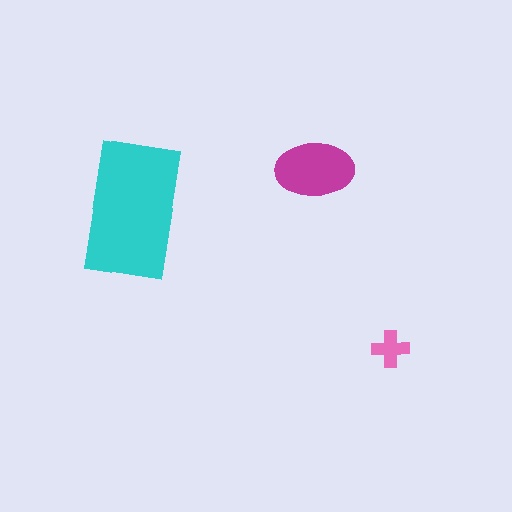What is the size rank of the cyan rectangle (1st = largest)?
1st.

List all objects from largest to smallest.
The cyan rectangle, the magenta ellipse, the pink cross.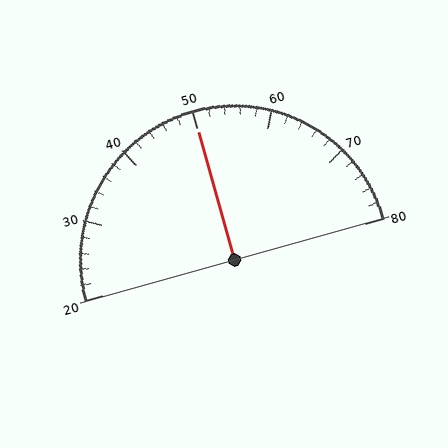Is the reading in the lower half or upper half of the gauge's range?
The reading is in the upper half of the range (20 to 80).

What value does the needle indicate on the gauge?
The needle indicates approximately 50.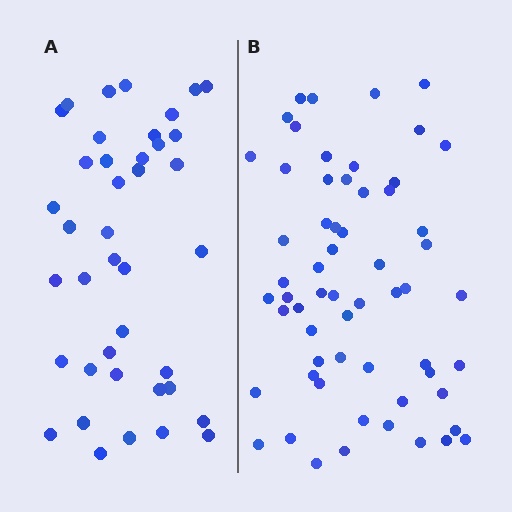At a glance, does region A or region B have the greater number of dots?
Region B (the right region) has more dots.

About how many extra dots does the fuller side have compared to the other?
Region B has approximately 20 more dots than region A.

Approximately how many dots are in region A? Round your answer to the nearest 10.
About 40 dots.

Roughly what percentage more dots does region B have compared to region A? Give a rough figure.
About 50% more.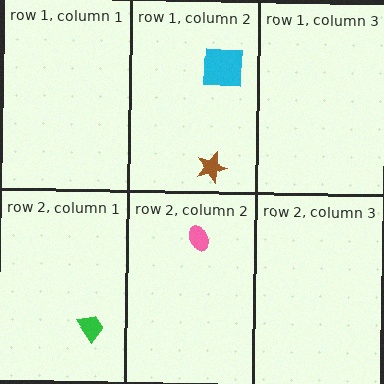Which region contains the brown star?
The row 1, column 2 region.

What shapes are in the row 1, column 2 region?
The cyan square, the brown star.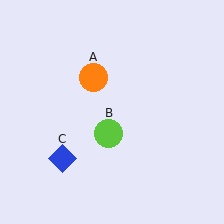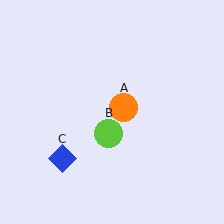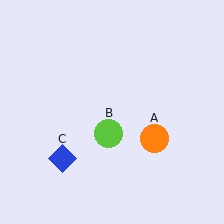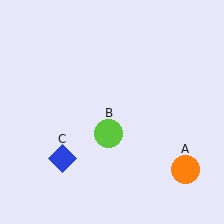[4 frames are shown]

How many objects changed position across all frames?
1 object changed position: orange circle (object A).